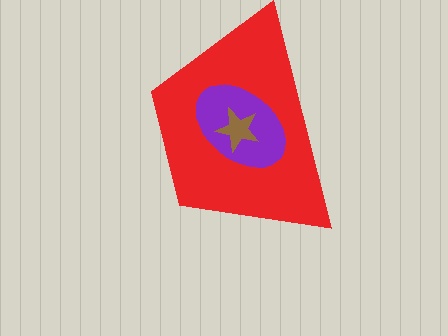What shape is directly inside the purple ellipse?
The brown star.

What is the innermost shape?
The brown star.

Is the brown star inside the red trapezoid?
Yes.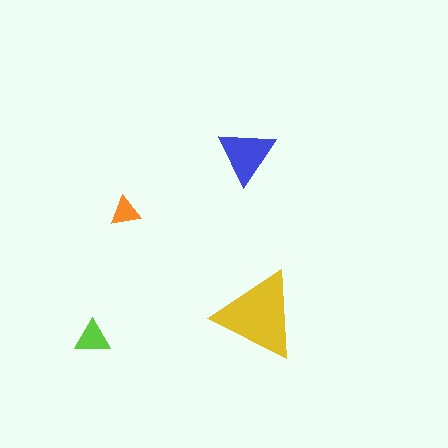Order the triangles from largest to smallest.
the yellow one, the blue one, the lime one, the orange one.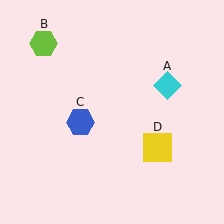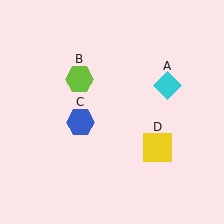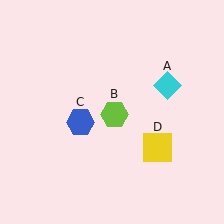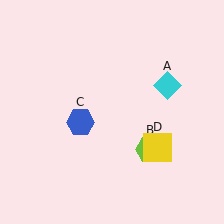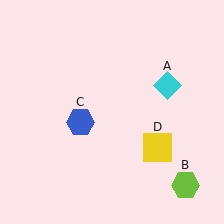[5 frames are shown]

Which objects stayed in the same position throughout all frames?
Cyan diamond (object A) and blue hexagon (object C) and yellow square (object D) remained stationary.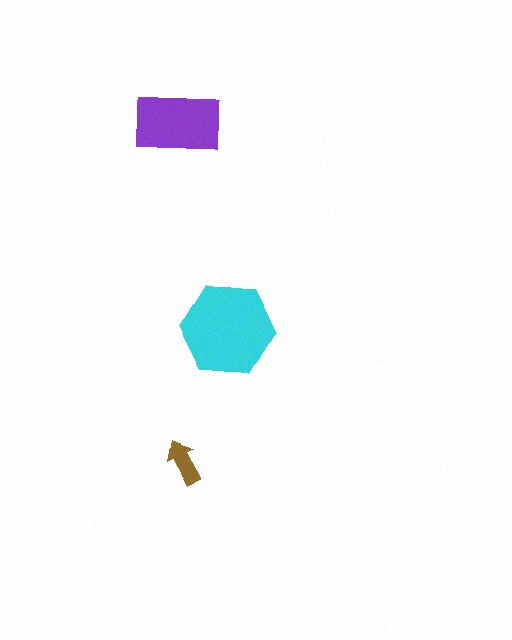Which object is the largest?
The cyan hexagon.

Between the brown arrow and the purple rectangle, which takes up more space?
The purple rectangle.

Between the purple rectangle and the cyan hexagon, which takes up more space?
The cyan hexagon.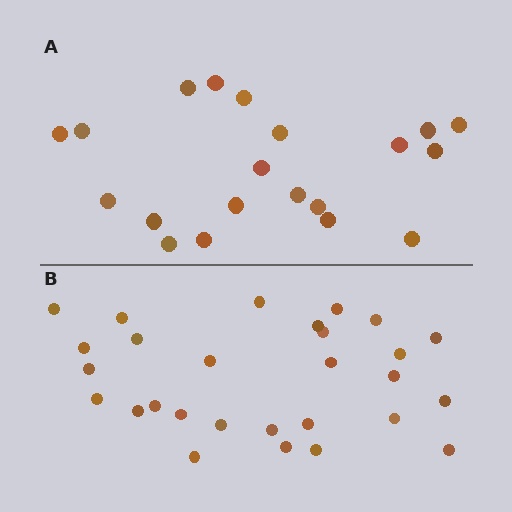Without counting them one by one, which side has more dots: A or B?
Region B (the bottom region) has more dots.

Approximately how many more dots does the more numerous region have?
Region B has roughly 8 or so more dots than region A.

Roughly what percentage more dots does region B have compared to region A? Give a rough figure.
About 40% more.